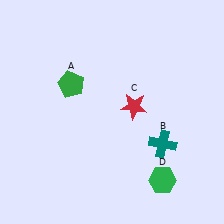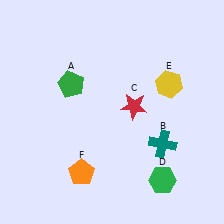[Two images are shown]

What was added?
A yellow hexagon (E), an orange pentagon (F) were added in Image 2.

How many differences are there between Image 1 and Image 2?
There are 2 differences between the two images.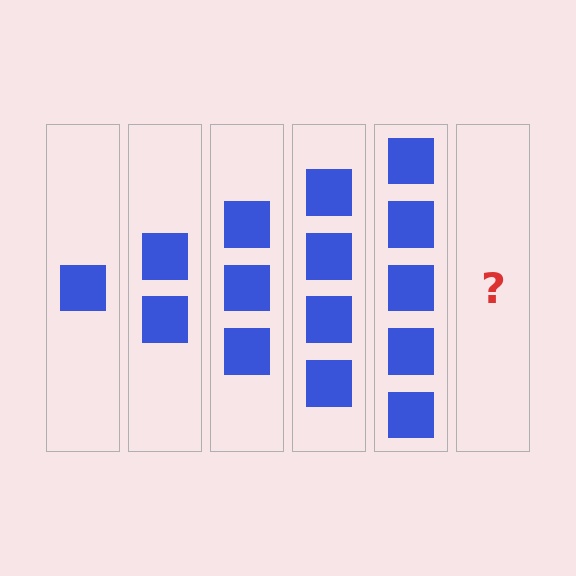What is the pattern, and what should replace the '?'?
The pattern is that each step adds one more square. The '?' should be 6 squares.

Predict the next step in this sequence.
The next step is 6 squares.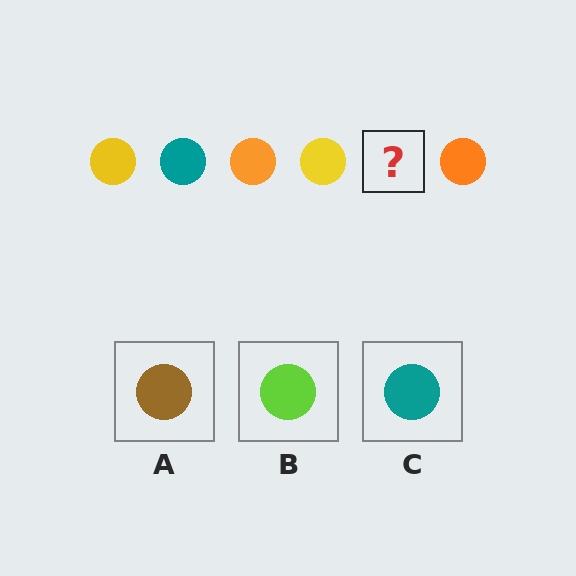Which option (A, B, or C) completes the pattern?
C.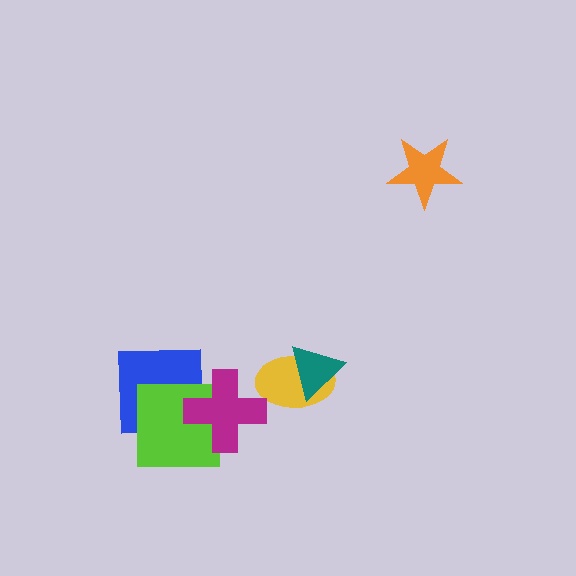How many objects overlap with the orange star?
0 objects overlap with the orange star.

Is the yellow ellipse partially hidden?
Yes, it is partially covered by another shape.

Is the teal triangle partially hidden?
No, no other shape covers it.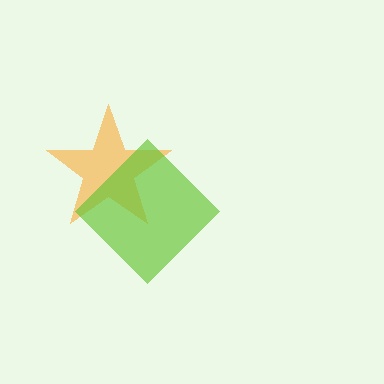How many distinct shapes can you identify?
There are 2 distinct shapes: an orange star, a lime diamond.